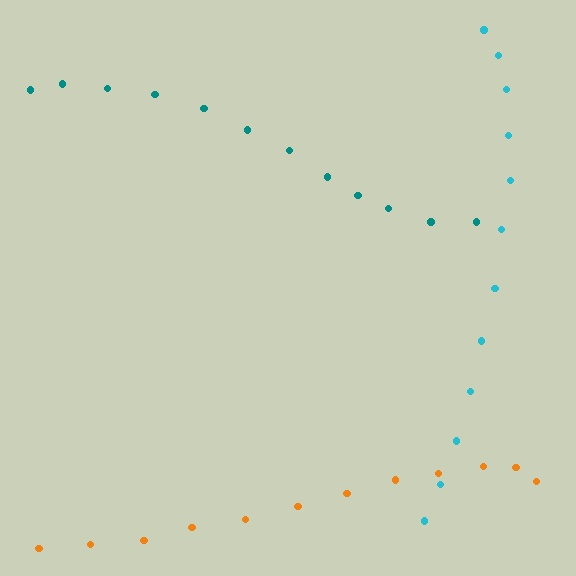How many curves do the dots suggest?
There are 3 distinct paths.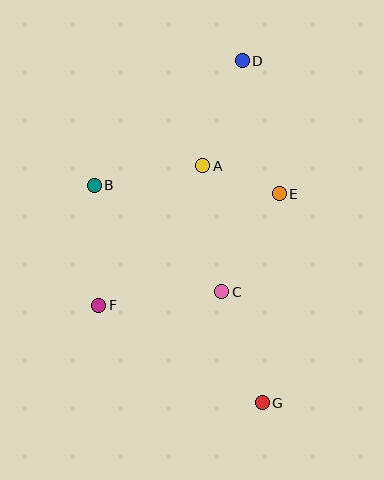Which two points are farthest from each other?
Points D and G are farthest from each other.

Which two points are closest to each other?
Points A and E are closest to each other.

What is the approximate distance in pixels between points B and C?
The distance between B and C is approximately 166 pixels.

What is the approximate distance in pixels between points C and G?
The distance between C and G is approximately 118 pixels.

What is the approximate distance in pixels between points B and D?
The distance between B and D is approximately 193 pixels.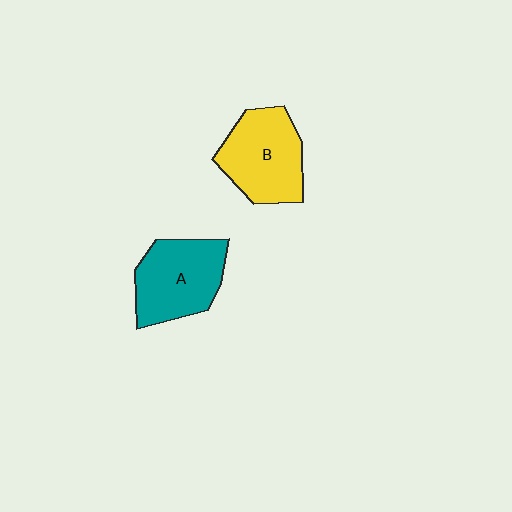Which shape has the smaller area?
Shape A (teal).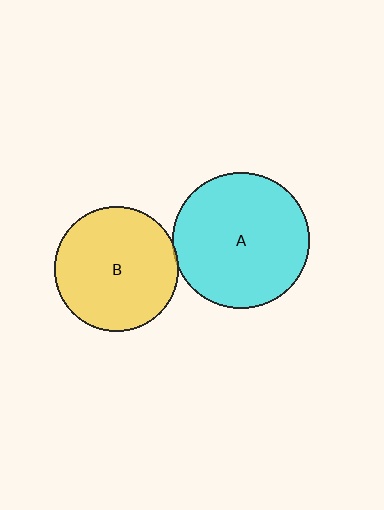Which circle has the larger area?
Circle A (cyan).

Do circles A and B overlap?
Yes.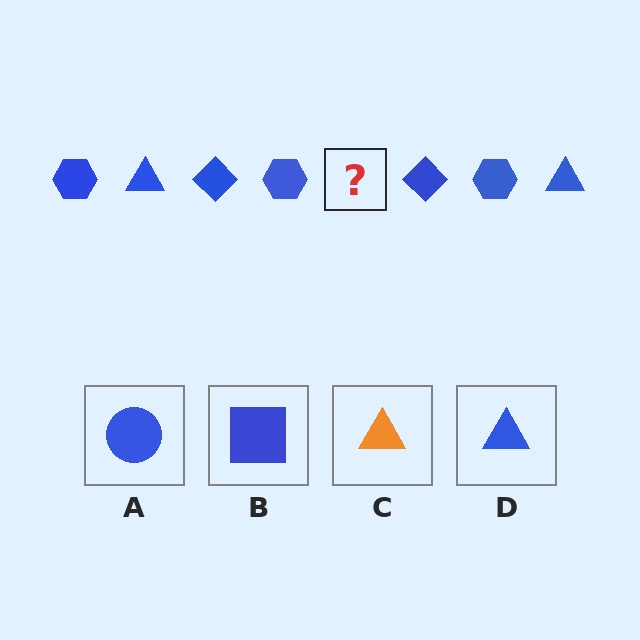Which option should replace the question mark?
Option D.